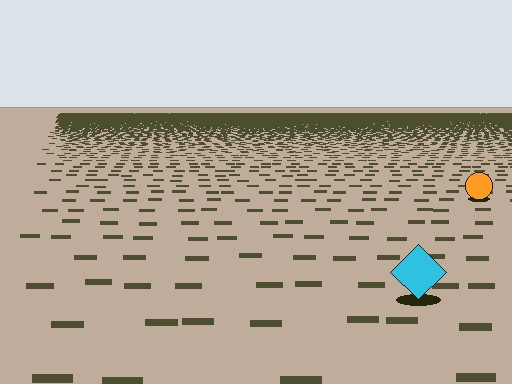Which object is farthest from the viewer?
The orange circle is farthest from the viewer. It appears smaller and the ground texture around it is denser.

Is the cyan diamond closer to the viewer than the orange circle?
Yes. The cyan diamond is closer — you can tell from the texture gradient: the ground texture is coarser near it.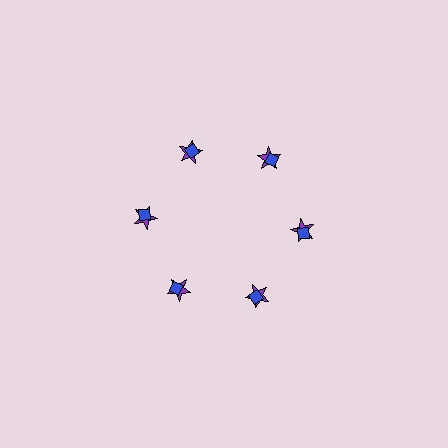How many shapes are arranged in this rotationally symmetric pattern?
There are 12 shapes, arranged in 6 groups of 2.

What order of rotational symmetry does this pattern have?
This pattern has 6-fold rotational symmetry.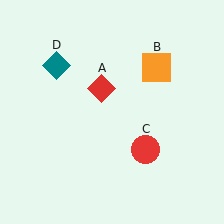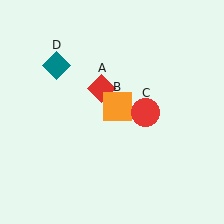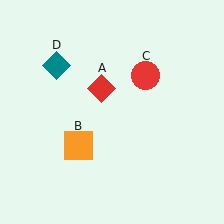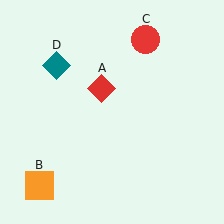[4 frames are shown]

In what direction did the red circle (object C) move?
The red circle (object C) moved up.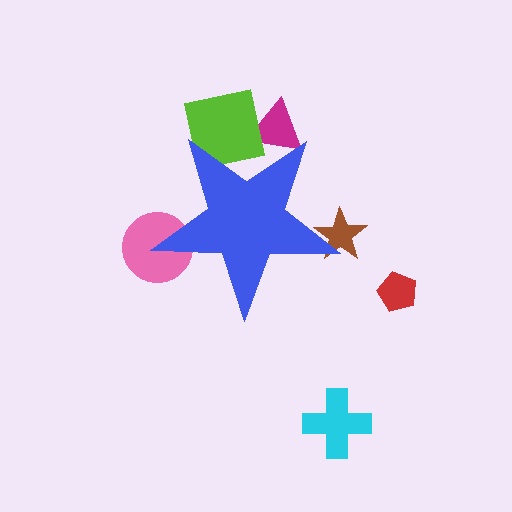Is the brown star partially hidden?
Yes, the brown star is partially hidden behind the blue star.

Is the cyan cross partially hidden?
No, the cyan cross is fully visible.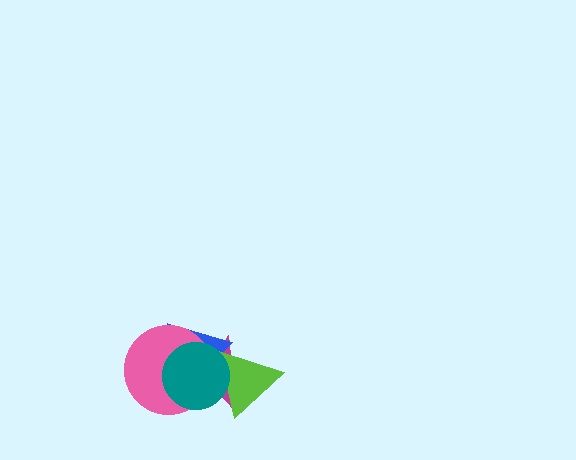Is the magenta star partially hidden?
Yes, it is partially covered by another shape.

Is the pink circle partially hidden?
Yes, it is partially covered by another shape.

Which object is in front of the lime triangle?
The teal circle is in front of the lime triangle.